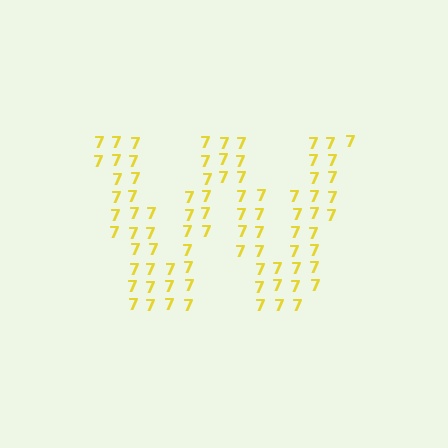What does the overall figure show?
The overall figure shows the letter W.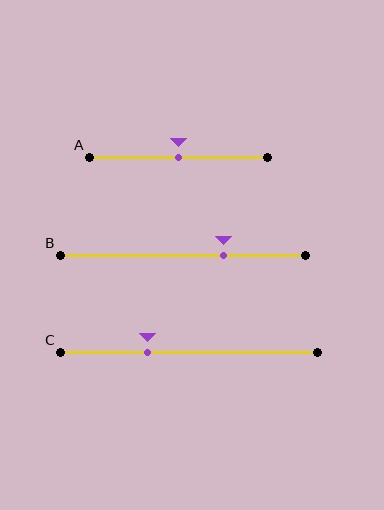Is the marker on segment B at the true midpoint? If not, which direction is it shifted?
No, the marker on segment B is shifted to the right by about 17% of the segment length.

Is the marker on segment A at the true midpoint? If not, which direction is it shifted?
Yes, the marker on segment A is at the true midpoint.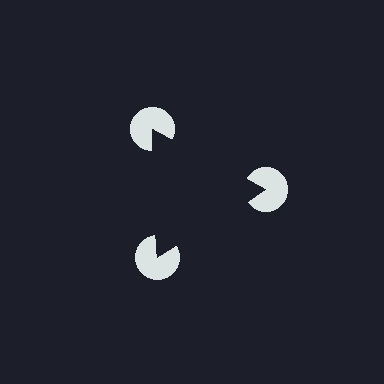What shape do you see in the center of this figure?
An illusory triangle — its edges are inferred from the aligned wedge cuts in the pac-man discs, not physically drawn.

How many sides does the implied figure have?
3 sides.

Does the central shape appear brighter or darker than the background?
It typically appears slightly darker than the background, even though no actual brightness change is drawn.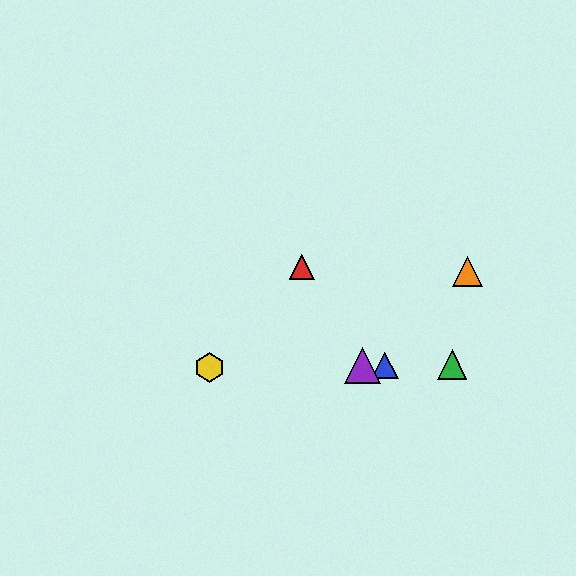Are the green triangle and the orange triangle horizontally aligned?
No, the green triangle is at y≈365 and the orange triangle is at y≈272.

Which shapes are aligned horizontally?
The blue triangle, the green triangle, the yellow hexagon, the purple triangle are aligned horizontally.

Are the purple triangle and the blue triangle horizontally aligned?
Yes, both are at y≈366.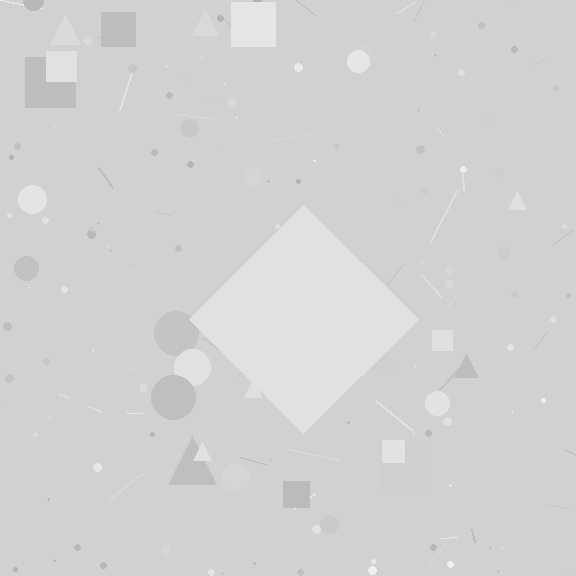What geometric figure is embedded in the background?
A diamond is embedded in the background.